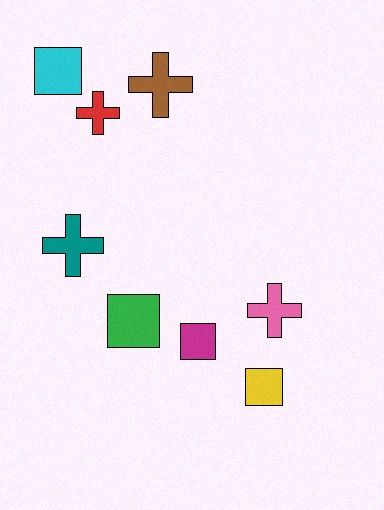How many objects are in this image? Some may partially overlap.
There are 8 objects.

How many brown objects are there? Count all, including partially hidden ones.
There is 1 brown object.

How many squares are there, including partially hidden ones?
There are 4 squares.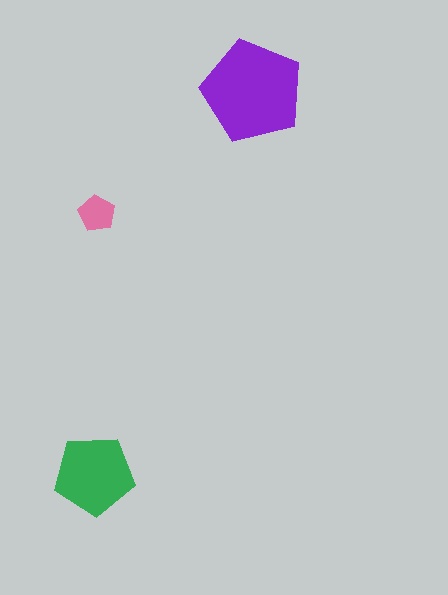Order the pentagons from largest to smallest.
the purple one, the green one, the pink one.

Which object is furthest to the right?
The purple pentagon is rightmost.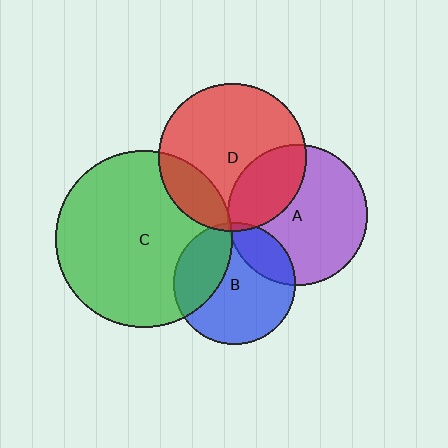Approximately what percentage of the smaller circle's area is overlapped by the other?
Approximately 5%.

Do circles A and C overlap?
Yes.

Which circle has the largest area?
Circle C (green).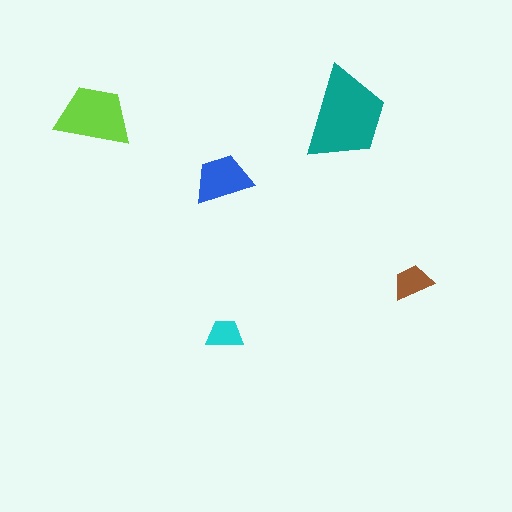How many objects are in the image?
There are 5 objects in the image.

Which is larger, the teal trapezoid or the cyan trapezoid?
The teal one.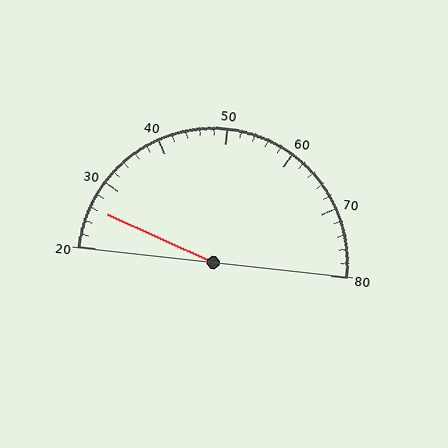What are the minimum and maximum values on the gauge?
The gauge ranges from 20 to 80.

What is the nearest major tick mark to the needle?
The nearest major tick mark is 30.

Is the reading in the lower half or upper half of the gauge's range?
The reading is in the lower half of the range (20 to 80).